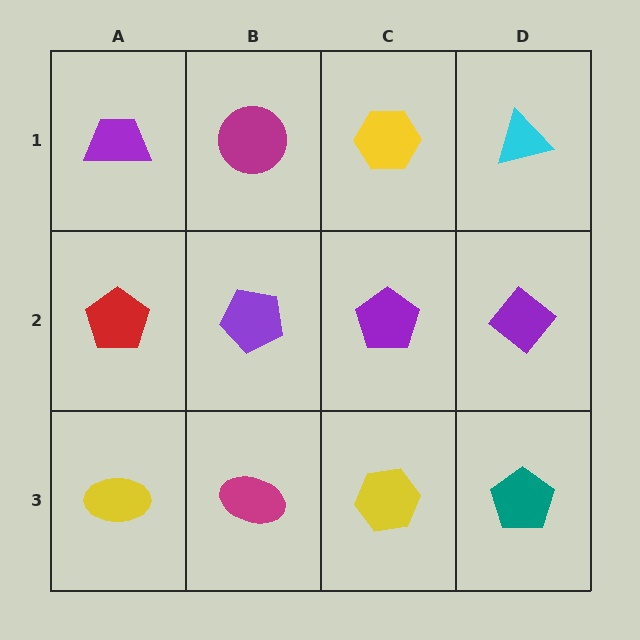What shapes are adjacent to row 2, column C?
A yellow hexagon (row 1, column C), a yellow hexagon (row 3, column C), a purple pentagon (row 2, column B), a purple diamond (row 2, column D).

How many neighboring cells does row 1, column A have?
2.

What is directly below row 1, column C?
A purple pentagon.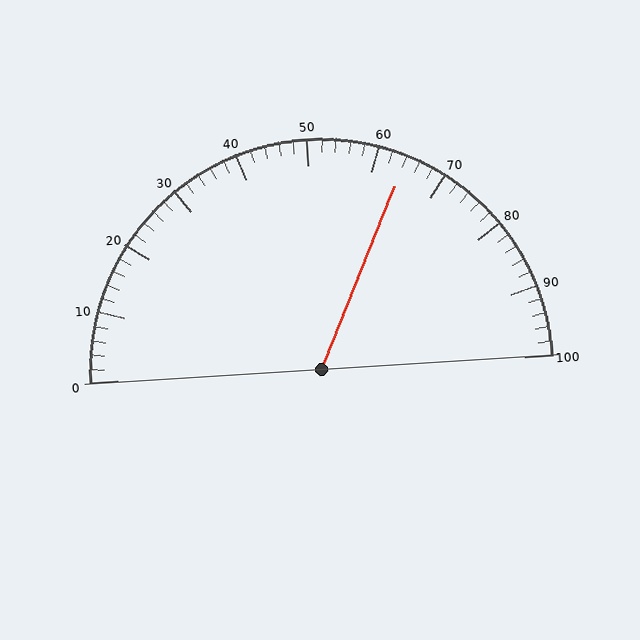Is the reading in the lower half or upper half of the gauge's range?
The reading is in the upper half of the range (0 to 100).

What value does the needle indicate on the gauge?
The needle indicates approximately 64.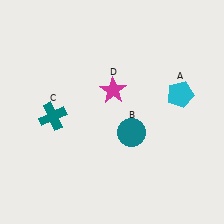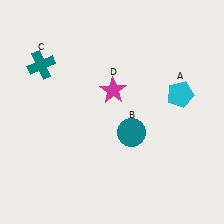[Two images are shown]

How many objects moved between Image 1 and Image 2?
1 object moved between the two images.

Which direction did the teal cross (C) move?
The teal cross (C) moved up.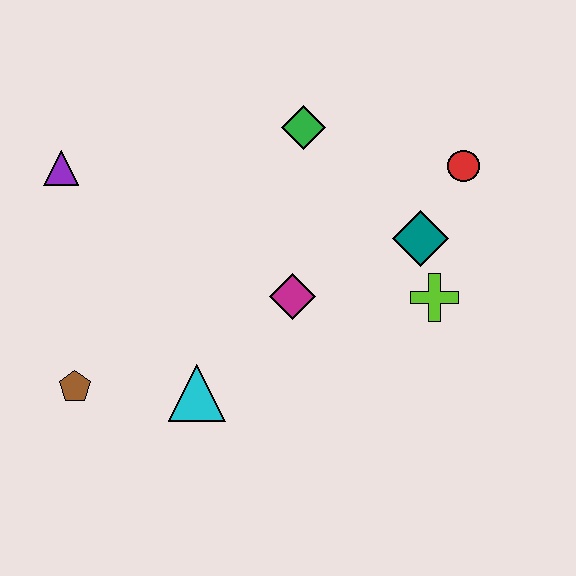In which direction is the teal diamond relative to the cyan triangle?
The teal diamond is to the right of the cyan triangle.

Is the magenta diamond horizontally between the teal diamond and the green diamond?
No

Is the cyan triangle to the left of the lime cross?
Yes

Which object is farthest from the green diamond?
The brown pentagon is farthest from the green diamond.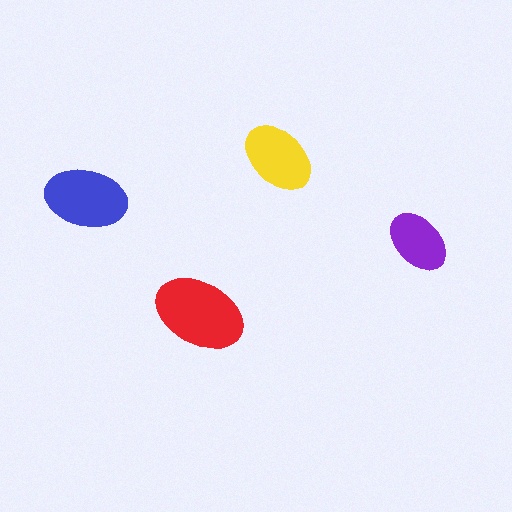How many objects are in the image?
There are 4 objects in the image.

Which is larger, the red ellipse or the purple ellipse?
The red one.